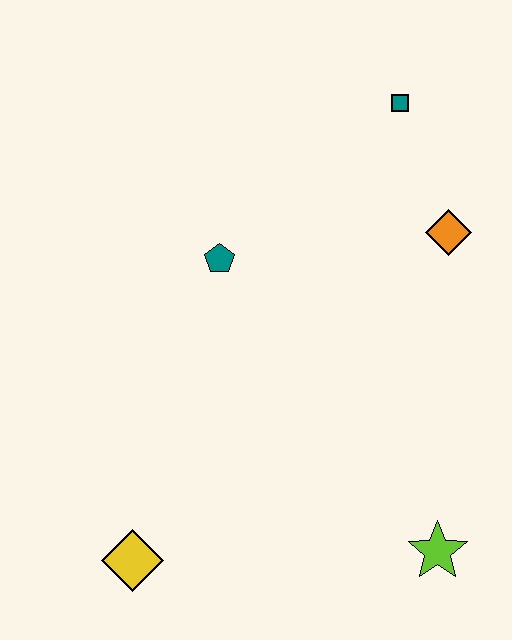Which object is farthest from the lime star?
The teal square is farthest from the lime star.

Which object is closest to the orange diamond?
The teal square is closest to the orange diamond.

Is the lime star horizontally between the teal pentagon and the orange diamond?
Yes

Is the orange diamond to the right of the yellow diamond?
Yes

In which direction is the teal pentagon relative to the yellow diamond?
The teal pentagon is above the yellow diamond.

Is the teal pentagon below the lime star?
No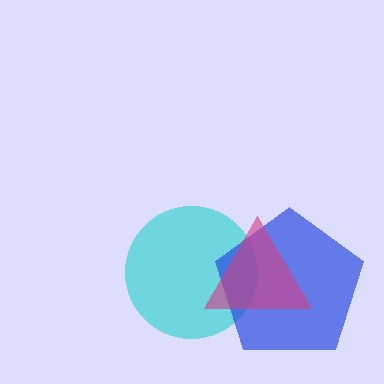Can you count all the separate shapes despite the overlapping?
Yes, there are 3 separate shapes.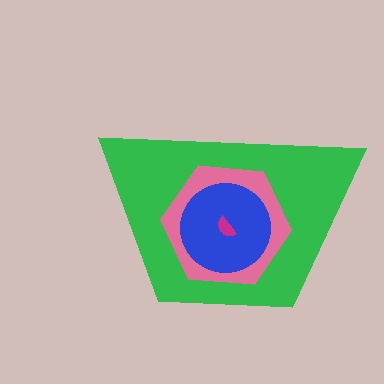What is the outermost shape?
The green trapezoid.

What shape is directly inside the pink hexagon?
The blue circle.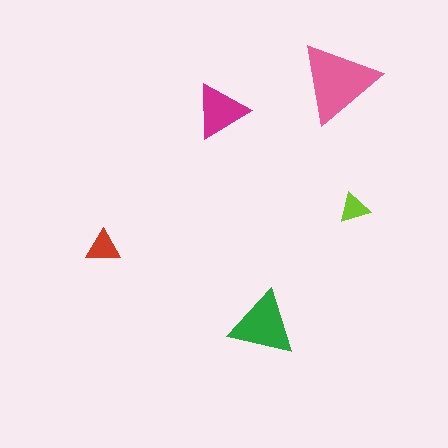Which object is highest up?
The pink triangle is topmost.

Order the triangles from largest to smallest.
the pink one, the green one, the magenta one, the red one, the lime one.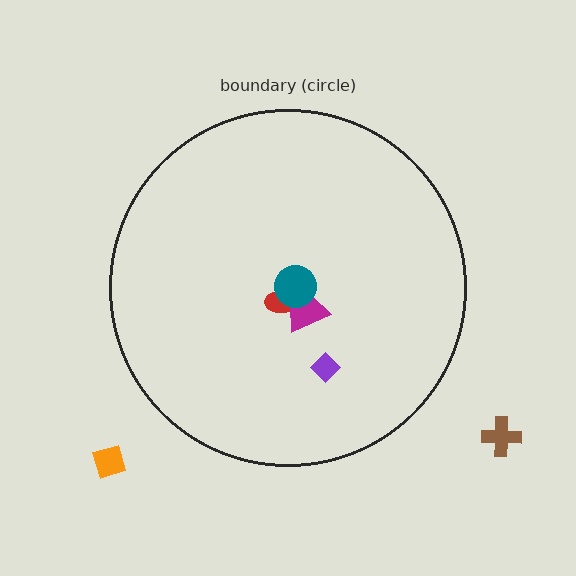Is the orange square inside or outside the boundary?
Outside.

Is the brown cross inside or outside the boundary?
Outside.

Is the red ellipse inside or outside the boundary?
Inside.